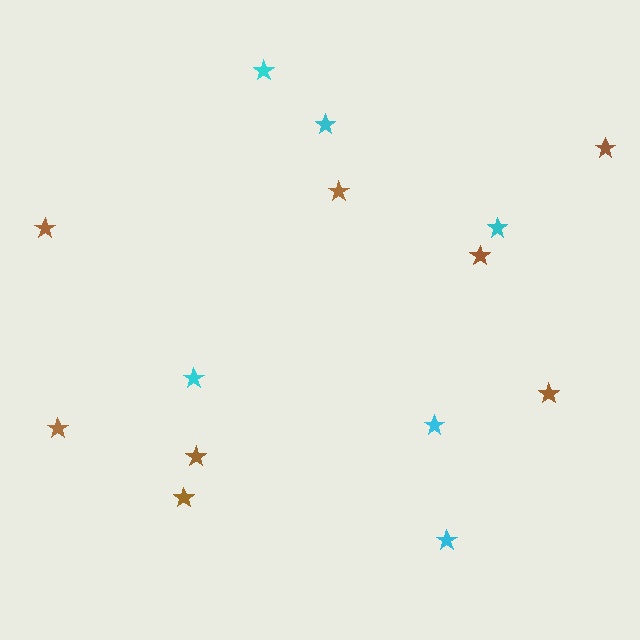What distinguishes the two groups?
There are 2 groups: one group of cyan stars (6) and one group of brown stars (8).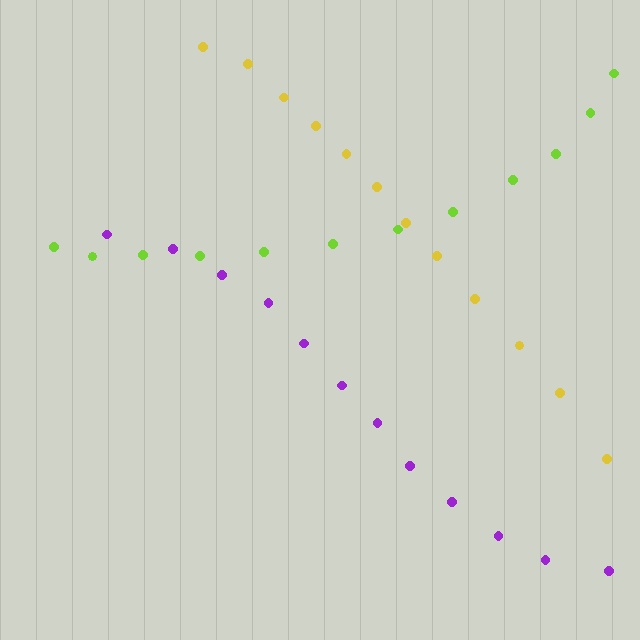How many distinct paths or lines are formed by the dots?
There are 3 distinct paths.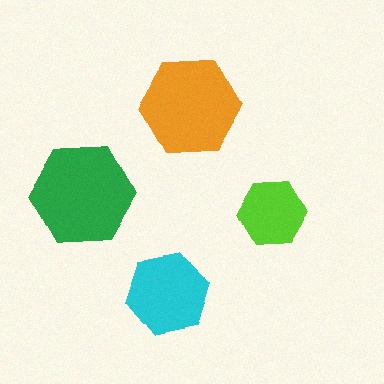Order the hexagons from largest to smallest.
the green one, the orange one, the cyan one, the lime one.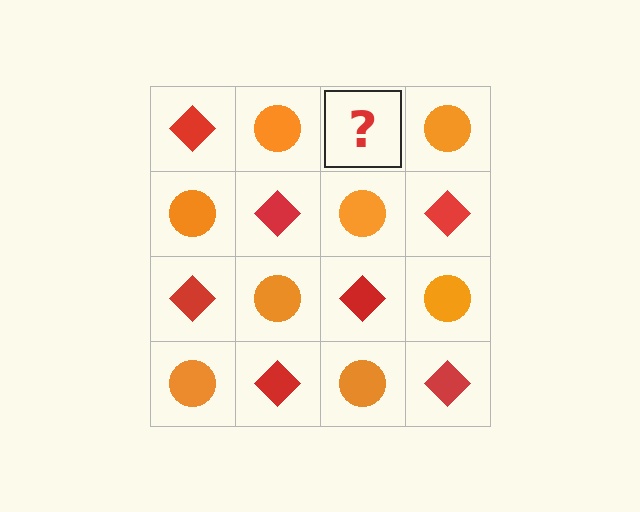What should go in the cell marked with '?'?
The missing cell should contain a red diamond.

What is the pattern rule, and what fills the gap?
The rule is that it alternates red diamond and orange circle in a checkerboard pattern. The gap should be filled with a red diamond.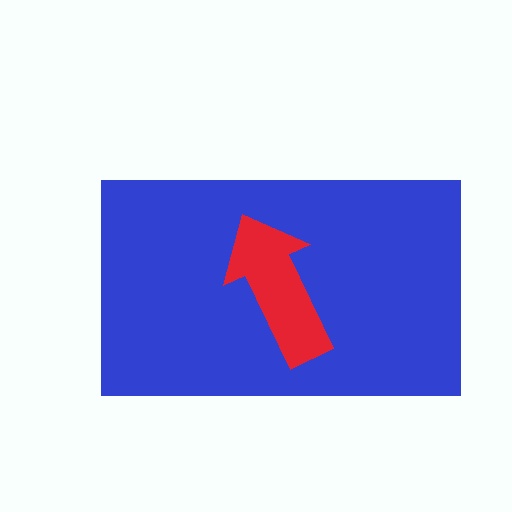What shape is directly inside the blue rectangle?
The red arrow.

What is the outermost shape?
The blue rectangle.